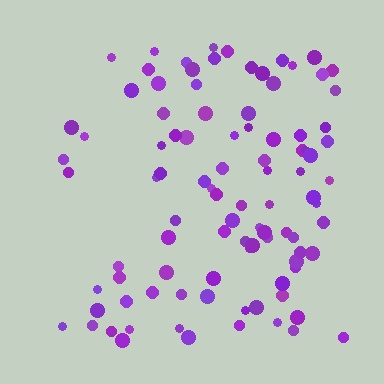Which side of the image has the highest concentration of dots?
The right.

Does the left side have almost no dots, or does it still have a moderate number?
Still a moderate number, just noticeably fewer than the right.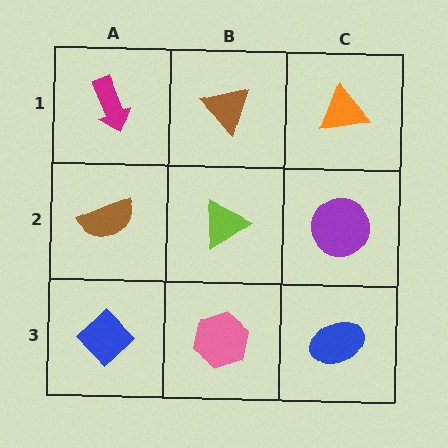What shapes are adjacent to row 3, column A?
A brown semicircle (row 2, column A), a pink hexagon (row 3, column B).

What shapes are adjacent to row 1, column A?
A brown semicircle (row 2, column A), a brown triangle (row 1, column B).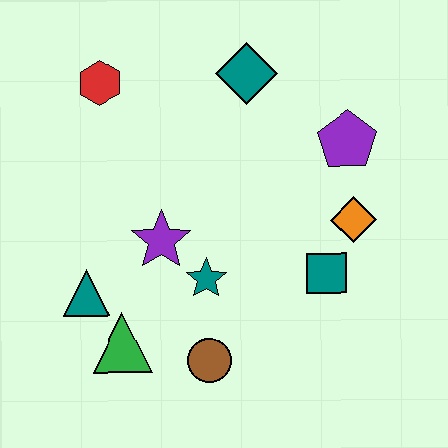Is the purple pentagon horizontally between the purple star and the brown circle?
No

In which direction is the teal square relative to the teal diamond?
The teal square is below the teal diamond.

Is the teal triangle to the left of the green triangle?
Yes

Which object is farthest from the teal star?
The red hexagon is farthest from the teal star.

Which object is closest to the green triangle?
The teal triangle is closest to the green triangle.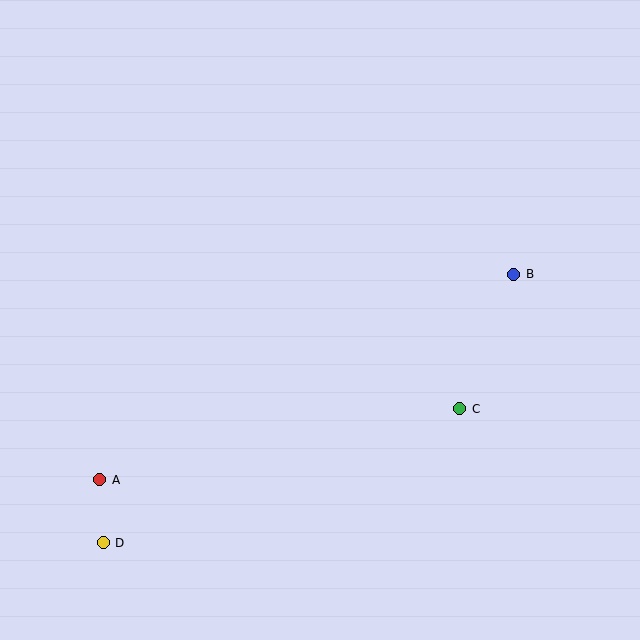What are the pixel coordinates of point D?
Point D is at (103, 543).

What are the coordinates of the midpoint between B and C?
The midpoint between B and C is at (487, 341).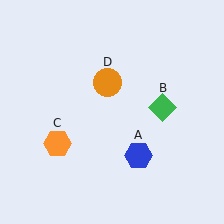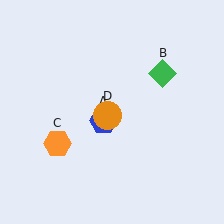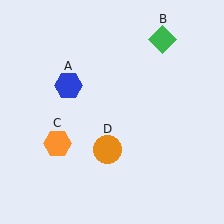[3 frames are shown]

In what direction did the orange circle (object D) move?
The orange circle (object D) moved down.